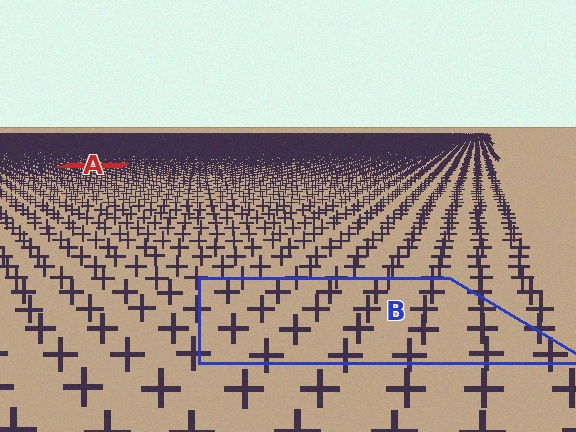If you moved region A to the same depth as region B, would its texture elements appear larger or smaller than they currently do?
They would appear larger. At a closer depth, the same texture elements are projected at a bigger on-screen size.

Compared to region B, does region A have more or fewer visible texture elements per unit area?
Region A has more texture elements per unit area — they are packed more densely because it is farther away.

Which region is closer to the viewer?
Region B is closer. The texture elements there are larger and more spread out.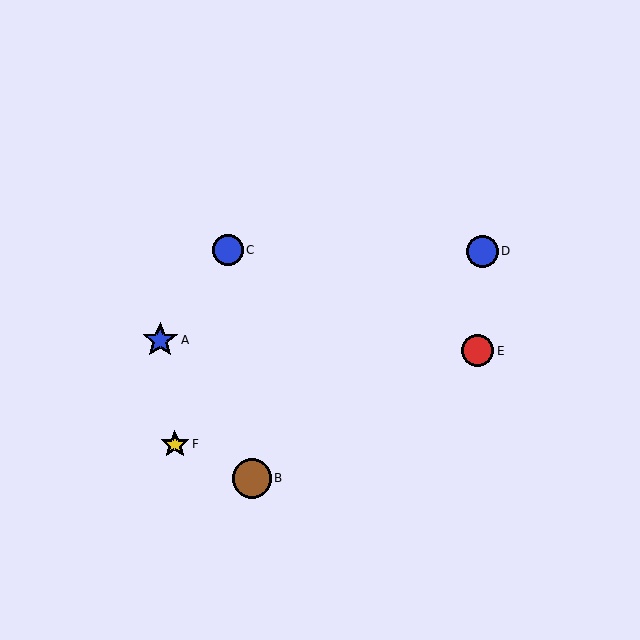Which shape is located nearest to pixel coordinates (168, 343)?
The blue star (labeled A) at (160, 340) is nearest to that location.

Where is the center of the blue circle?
The center of the blue circle is at (483, 251).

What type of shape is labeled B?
Shape B is a brown circle.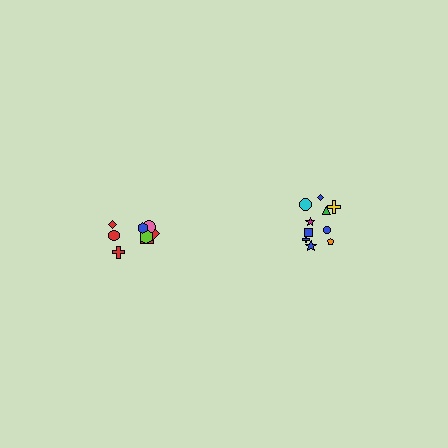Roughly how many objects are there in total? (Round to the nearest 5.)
Roughly 20 objects in total.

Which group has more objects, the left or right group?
The right group.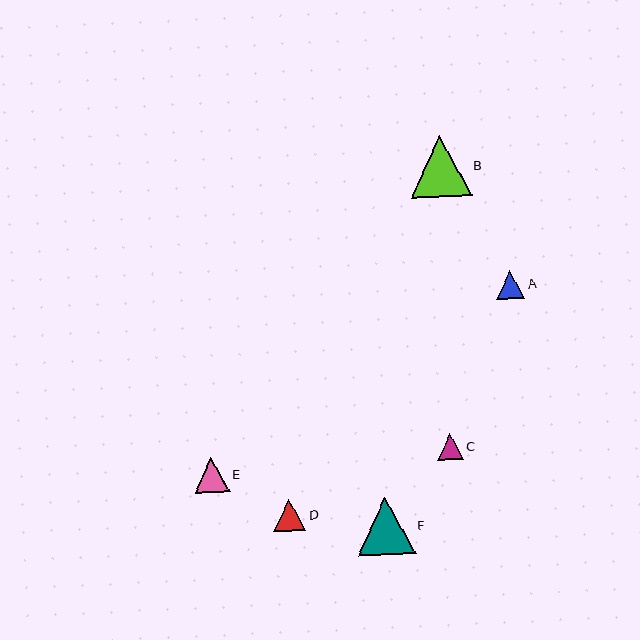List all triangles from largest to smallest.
From largest to smallest: B, F, E, D, A, C.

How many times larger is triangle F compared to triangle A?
Triangle F is approximately 2.0 times the size of triangle A.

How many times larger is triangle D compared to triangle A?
Triangle D is approximately 1.1 times the size of triangle A.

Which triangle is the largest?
Triangle B is the largest with a size of approximately 60 pixels.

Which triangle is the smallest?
Triangle C is the smallest with a size of approximately 25 pixels.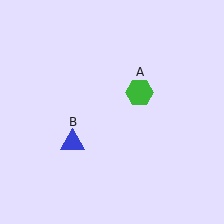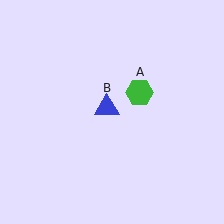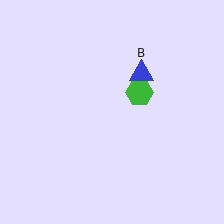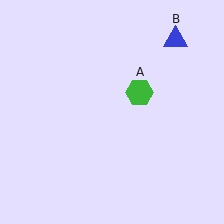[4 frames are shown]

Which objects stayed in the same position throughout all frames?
Green hexagon (object A) remained stationary.